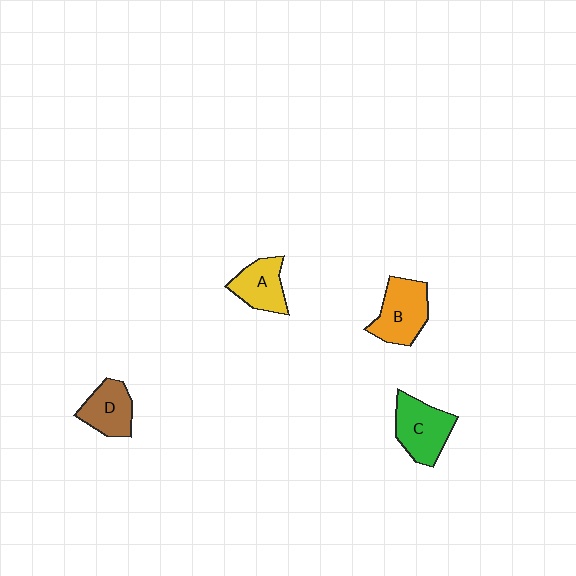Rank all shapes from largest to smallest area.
From largest to smallest: C (green), B (orange), D (brown), A (yellow).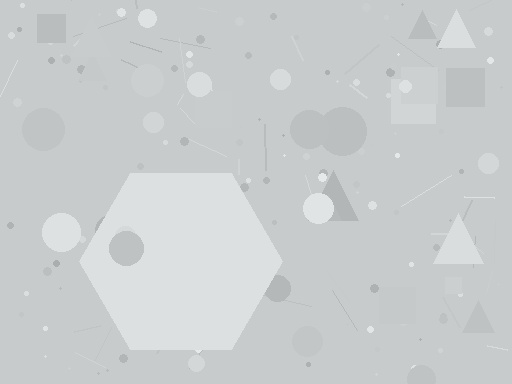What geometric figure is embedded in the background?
A hexagon is embedded in the background.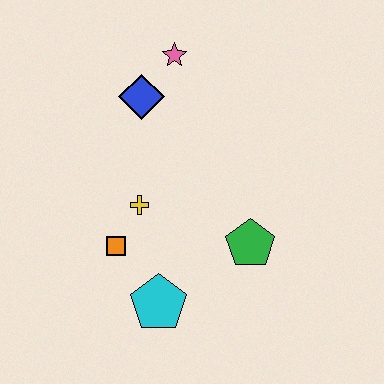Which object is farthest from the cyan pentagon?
The pink star is farthest from the cyan pentagon.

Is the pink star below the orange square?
No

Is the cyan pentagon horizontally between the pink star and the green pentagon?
No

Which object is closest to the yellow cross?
The orange square is closest to the yellow cross.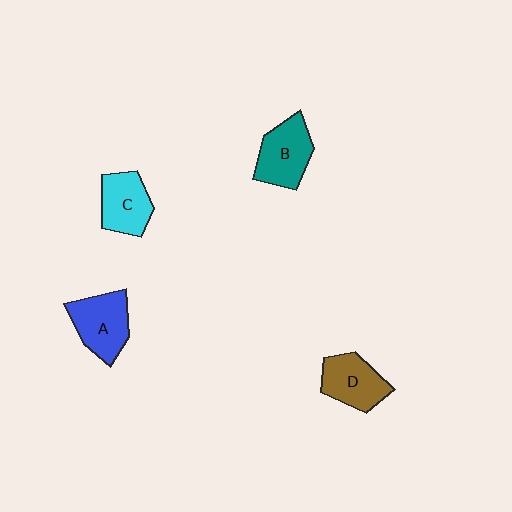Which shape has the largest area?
Shape A (blue).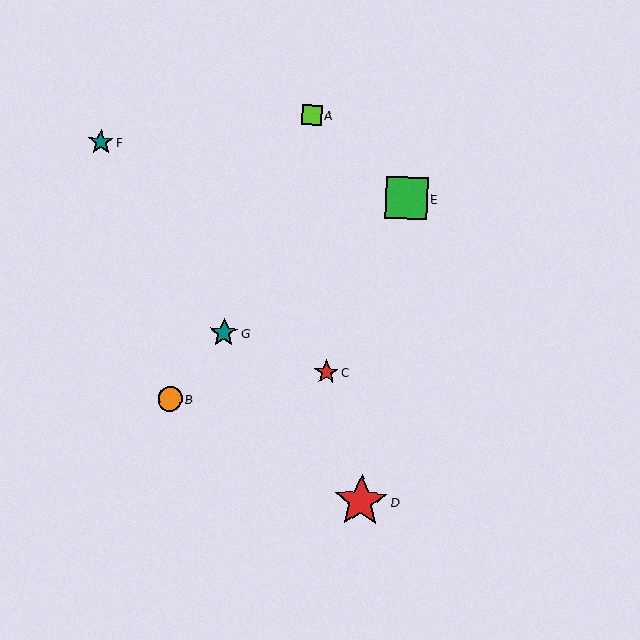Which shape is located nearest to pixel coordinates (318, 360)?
The red star (labeled C) at (326, 372) is nearest to that location.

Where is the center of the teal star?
The center of the teal star is at (101, 142).